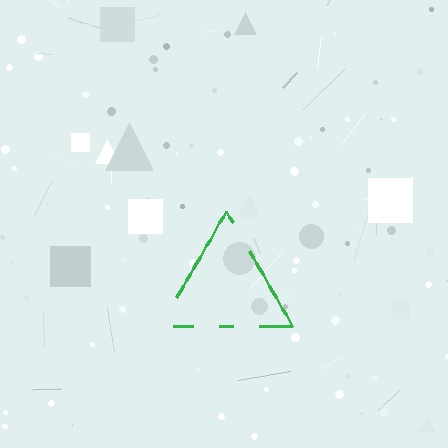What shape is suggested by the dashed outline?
The dashed outline suggests a triangle.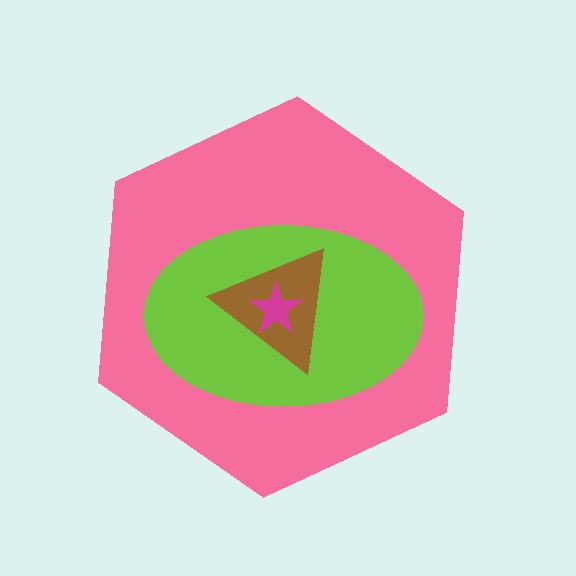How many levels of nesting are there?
4.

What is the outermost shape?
The pink hexagon.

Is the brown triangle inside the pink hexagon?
Yes.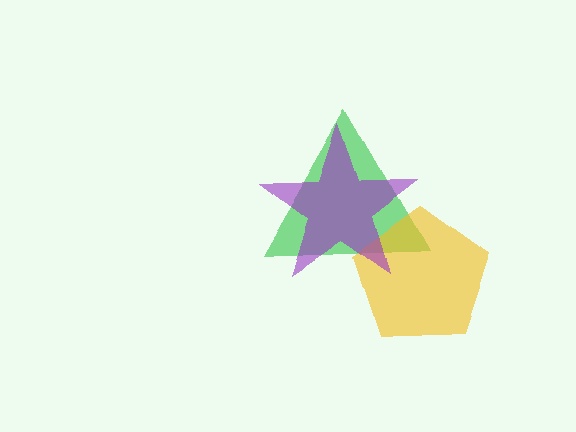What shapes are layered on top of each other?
The layered shapes are: a green triangle, a yellow pentagon, a purple star.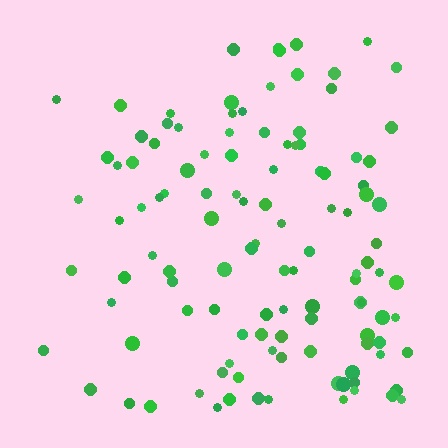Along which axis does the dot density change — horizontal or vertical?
Horizontal.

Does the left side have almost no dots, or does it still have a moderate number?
Still a moderate number, just noticeably fewer than the right.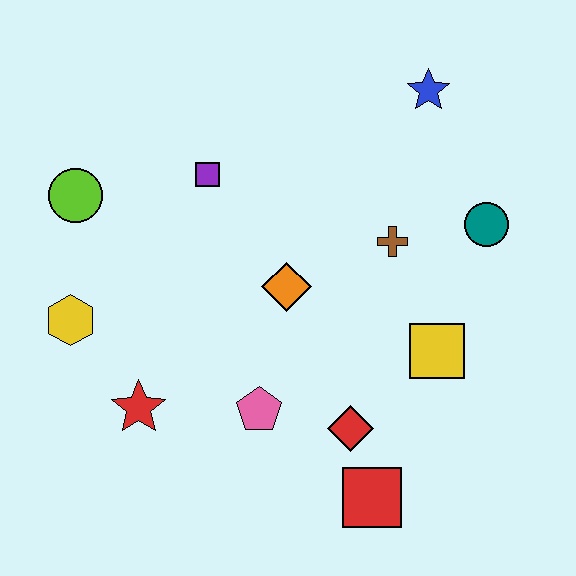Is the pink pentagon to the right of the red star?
Yes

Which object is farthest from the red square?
The lime circle is farthest from the red square.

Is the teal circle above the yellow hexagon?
Yes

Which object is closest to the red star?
The yellow hexagon is closest to the red star.